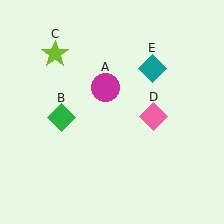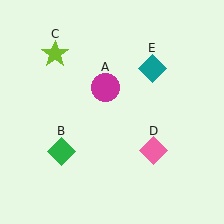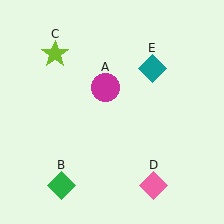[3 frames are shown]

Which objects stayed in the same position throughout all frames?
Magenta circle (object A) and lime star (object C) and teal diamond (object E) remained stationary.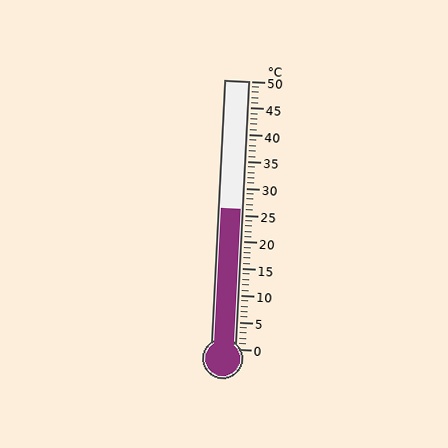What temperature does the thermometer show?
The thermometer shows approximately 26°C.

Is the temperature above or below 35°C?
The temperature is below 35°C.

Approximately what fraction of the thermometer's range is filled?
The thermometer is filled to approximately 50% of its range.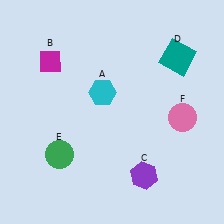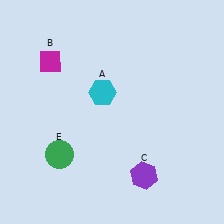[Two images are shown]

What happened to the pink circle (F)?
The pink circle (F) was removed in Image 2. It was in the bottom-right area of Image 1.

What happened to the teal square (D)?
The teal square (D) was removed in Image 2. It was in the top-right area of Image 1.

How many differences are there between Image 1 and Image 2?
There are 2 differences between the two images.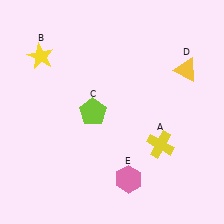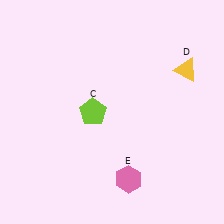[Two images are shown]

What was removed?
The yellow star (B), the yellow cross (A) were removed in Image 2.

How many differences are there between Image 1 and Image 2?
There are 2 differences between the two images.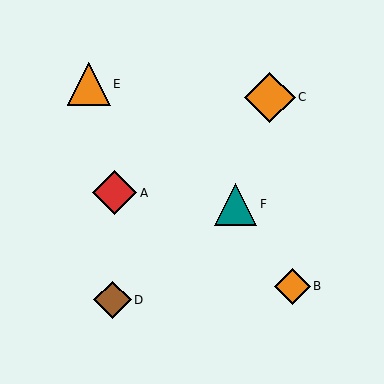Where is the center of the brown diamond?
The center of the brown diamond is at (112, 300).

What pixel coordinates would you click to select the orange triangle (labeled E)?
Click at (89, 84) to select the orange triangle E.